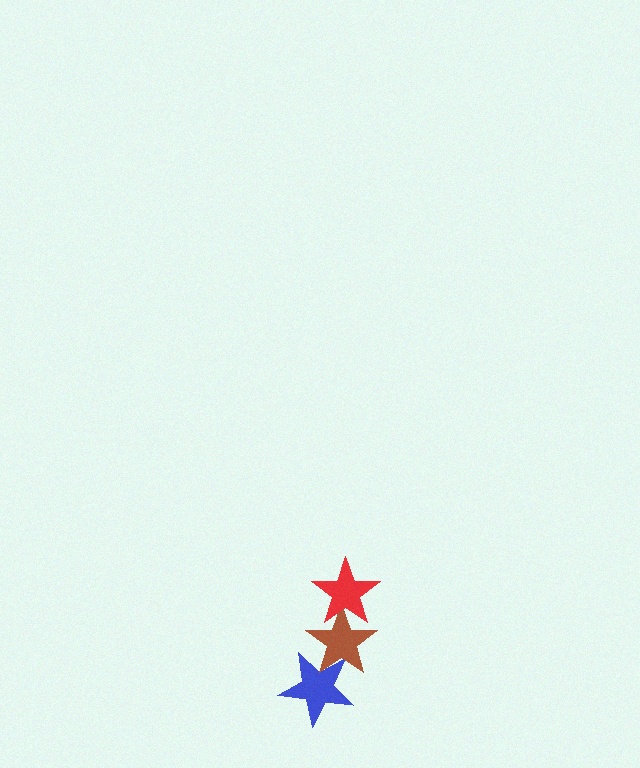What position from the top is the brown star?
The brown star is 2nd from the top.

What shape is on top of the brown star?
The red star is on top of the brown star.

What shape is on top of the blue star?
The brown star is on top of the blue star.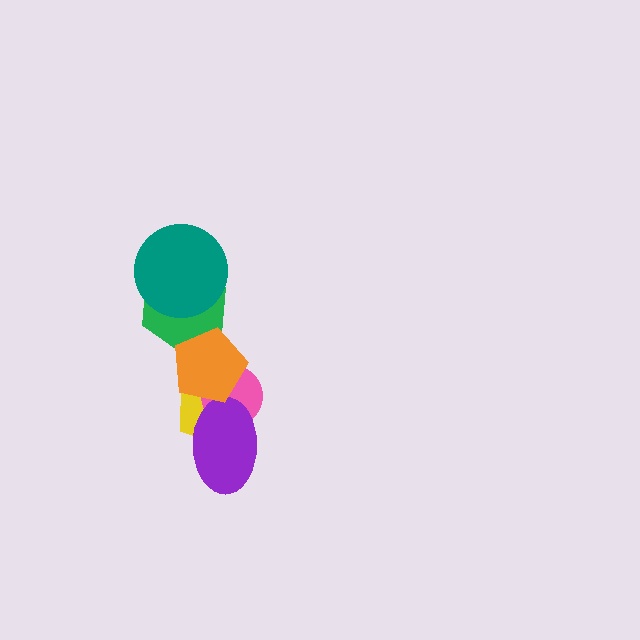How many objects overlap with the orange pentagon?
3 objects overlap with the orange pentagon.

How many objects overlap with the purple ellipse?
2 objects overlap with the purple ellipse.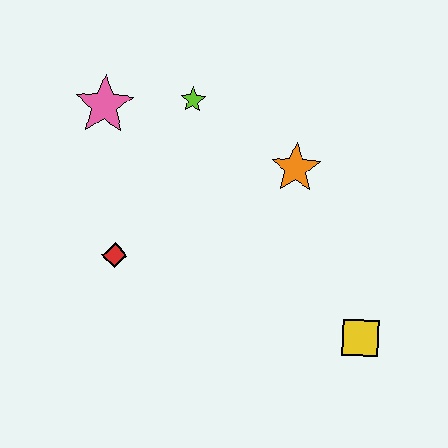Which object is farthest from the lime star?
The yellow square is farthest from the lime star.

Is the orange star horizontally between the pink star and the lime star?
No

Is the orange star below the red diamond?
No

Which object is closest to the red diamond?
The pink star is closest to the red diamond.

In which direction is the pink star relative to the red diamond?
The pink star is above the red diamond.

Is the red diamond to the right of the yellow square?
No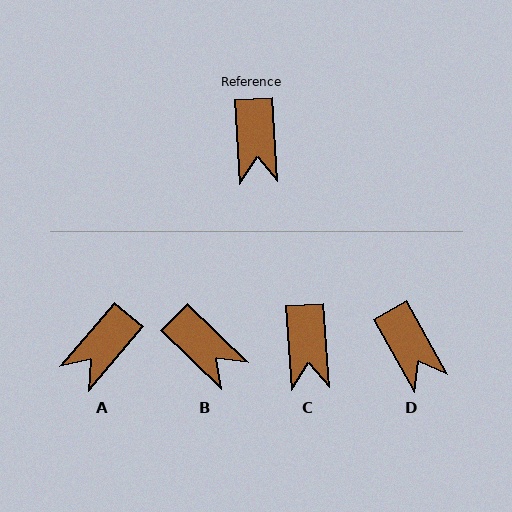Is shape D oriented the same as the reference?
No, it is off by about 26 degrees.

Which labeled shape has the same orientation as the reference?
C.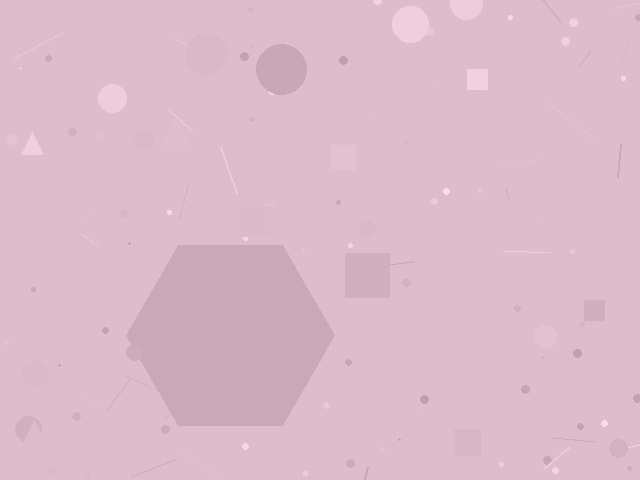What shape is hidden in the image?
A hexagon is hidden in the image.